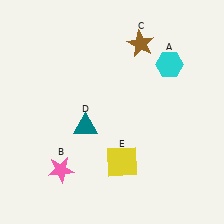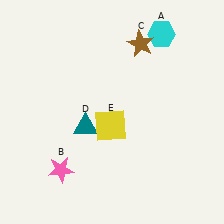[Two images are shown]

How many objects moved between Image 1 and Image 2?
2 objects moved between the two images.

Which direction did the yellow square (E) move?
The yellow square (E) moved up.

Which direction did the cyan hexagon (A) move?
The cyan hexagon (A) moved up.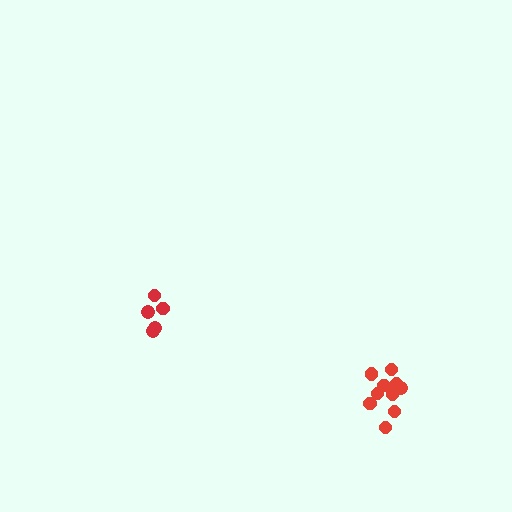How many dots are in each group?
Group 1: 5 dots, Group 2: 11 dots (16 total).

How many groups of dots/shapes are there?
There are 2 groups.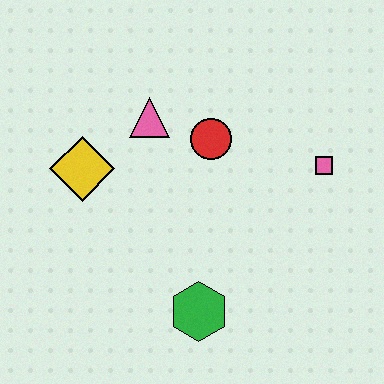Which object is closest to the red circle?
The pink triangle is closest to the red circle.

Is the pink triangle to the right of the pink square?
No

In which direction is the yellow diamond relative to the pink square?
The yellow diamond is to the left of the pink square.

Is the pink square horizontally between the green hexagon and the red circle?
No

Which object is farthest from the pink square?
The yellow diamond is farthest from the pink square.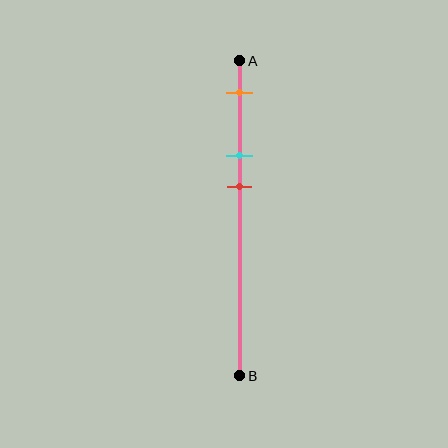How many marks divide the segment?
There are 3 marks dividing the segment.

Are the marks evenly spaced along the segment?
Yes, the marks are approximately evenly spaced.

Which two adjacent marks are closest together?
The cyan and red marks are the closest adjacent pair.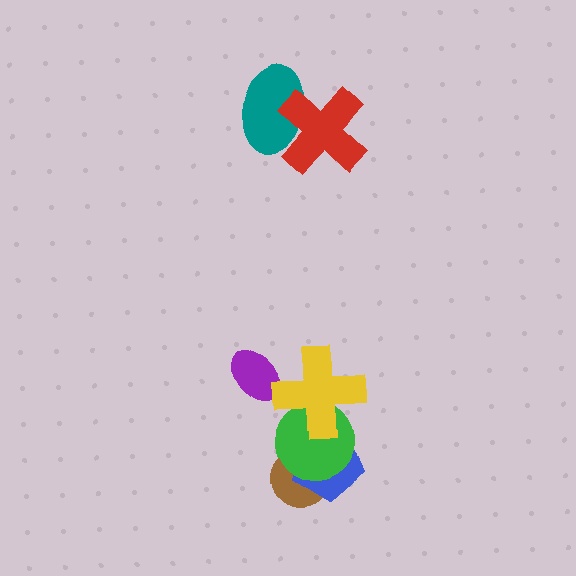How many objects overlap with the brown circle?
2 objects overlap with the brown circle.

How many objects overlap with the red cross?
1 object overlaps with the red cross.